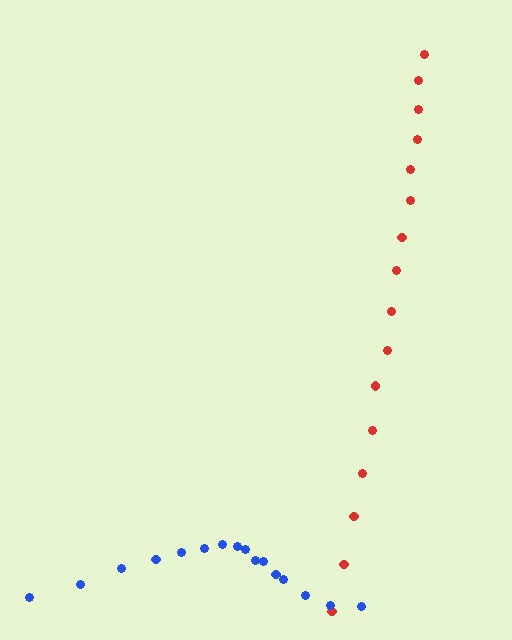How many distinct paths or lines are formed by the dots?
There are 2 distinct paths.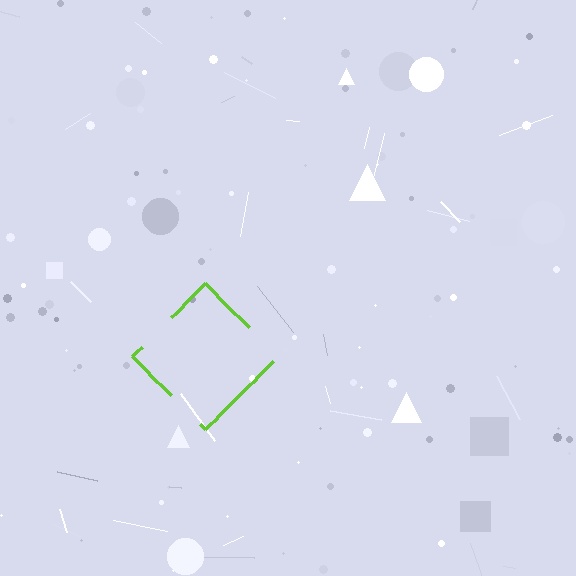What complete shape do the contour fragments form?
The contour fragments form a diamond.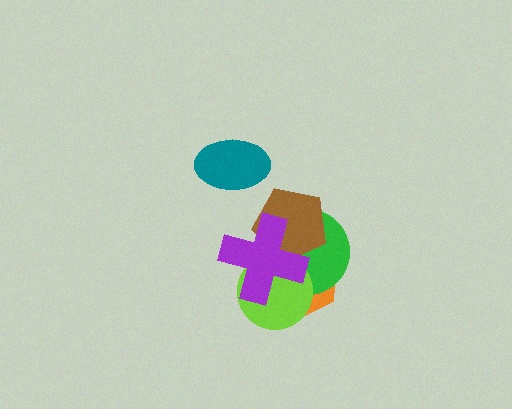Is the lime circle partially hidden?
Yes, it is partially covered by another shape.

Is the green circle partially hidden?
Yes, it is partially covered by another shape.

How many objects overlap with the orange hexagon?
4 objects overlap with the orange hexagon.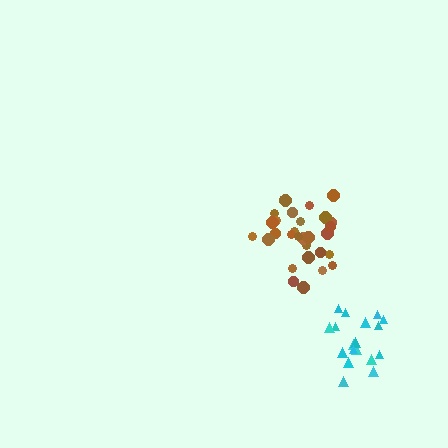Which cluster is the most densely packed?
Brown.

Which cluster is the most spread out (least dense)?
Cyan.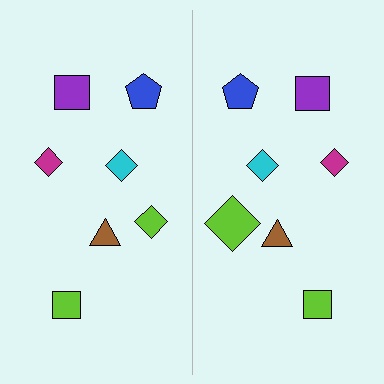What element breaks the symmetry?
The lime diamond on the right side has a different size than its mirror counterpart.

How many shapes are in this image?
There are 14 shapes in this image.